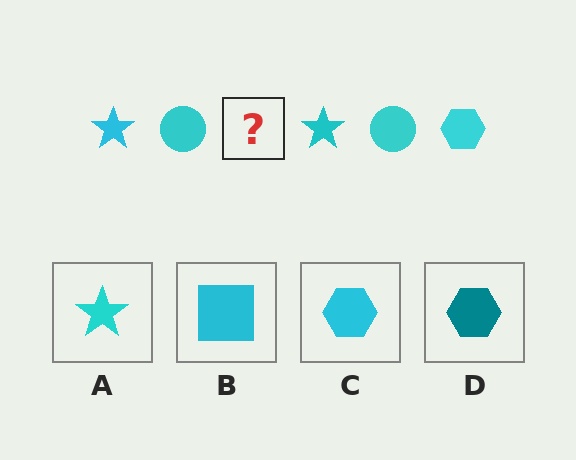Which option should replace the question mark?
Option C.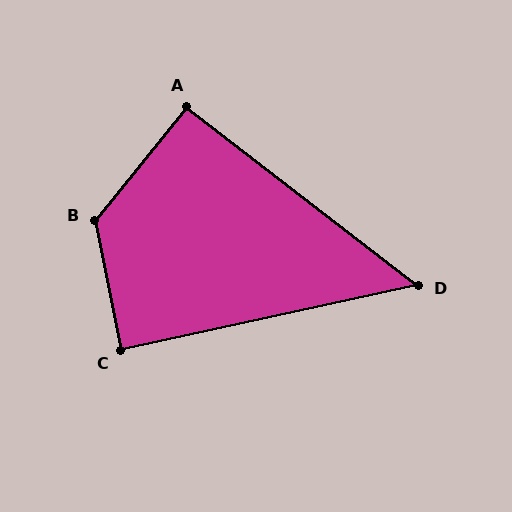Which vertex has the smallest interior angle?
D, at approximately 50 degrees.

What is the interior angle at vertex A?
Approximately 91 degrees (approximately right).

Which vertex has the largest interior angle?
B, at approximately 130 degrees.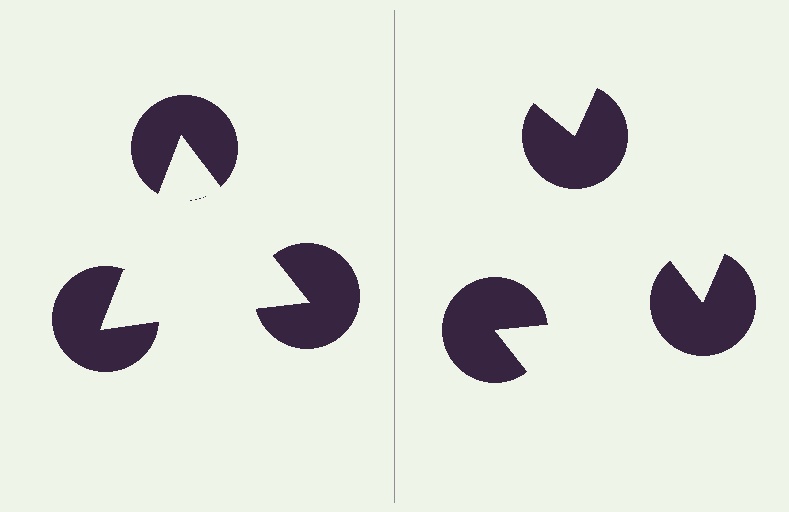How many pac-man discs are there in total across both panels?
6 — 3 on each side.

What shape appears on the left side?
An illusory triangle.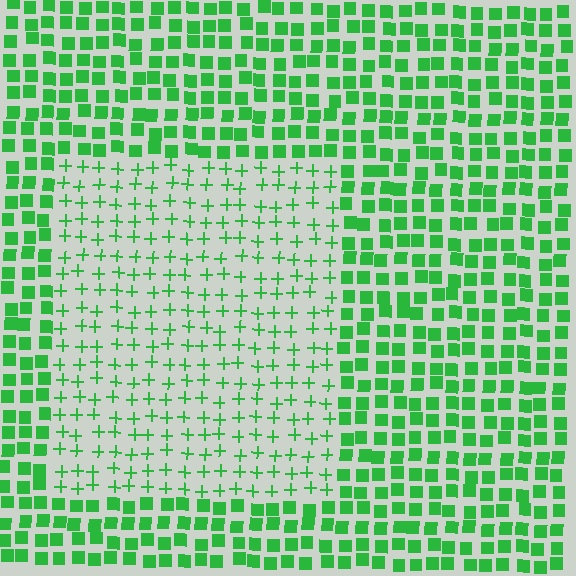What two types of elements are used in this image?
The image uses plus signs inside the rectangle region and squares outside it.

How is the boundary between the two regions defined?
The boundary is defined by a change in element shape: plus signs inside vs. squares outside. All elements share the same color and spacing.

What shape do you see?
I see a rectangle.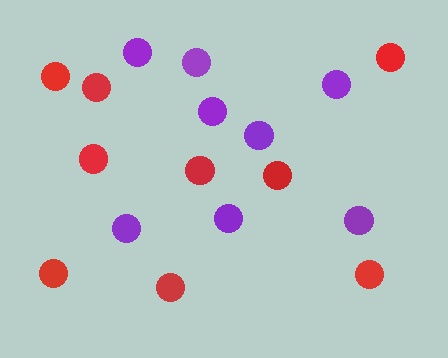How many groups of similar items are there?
There are 2 groups: one group of purple circles (8) and one group of red circles (9).